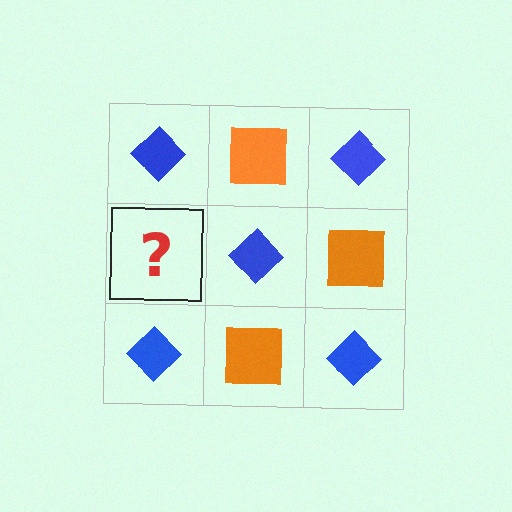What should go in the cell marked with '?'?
The missing cell should contain an orange square.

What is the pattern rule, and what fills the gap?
The rule is that it alternates blue diamond and orange square in a checkerboard pattern. The gap should be filled with an orange square.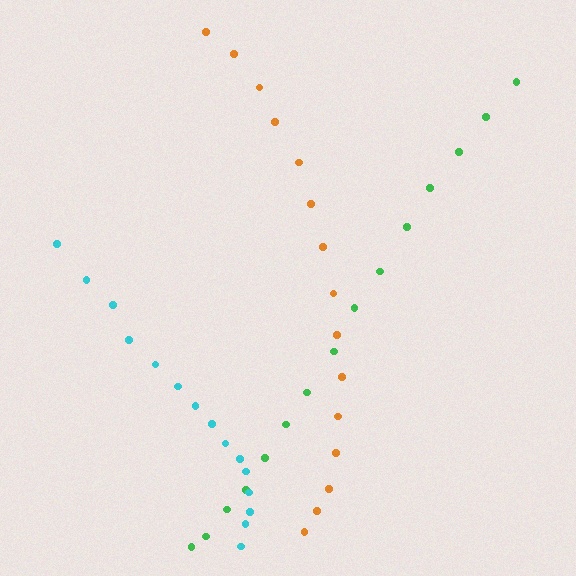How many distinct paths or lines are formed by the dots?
There are 3 distinct paths.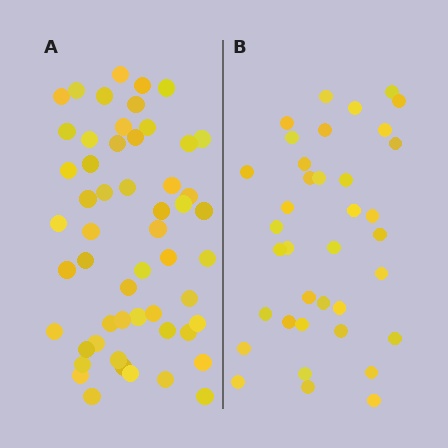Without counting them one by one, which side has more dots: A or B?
Region A (the left region) has more dots.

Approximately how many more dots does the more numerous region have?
Region A has approximately 15 more dots than region B.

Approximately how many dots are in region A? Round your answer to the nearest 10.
About 50 dots. (The exact count is 54, which rounds to 50.)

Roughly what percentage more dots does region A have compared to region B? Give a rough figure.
About 45% more.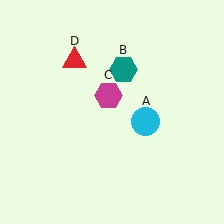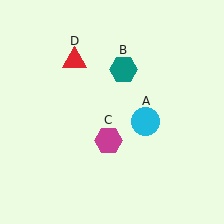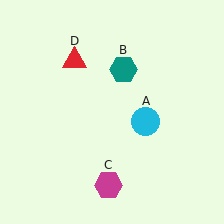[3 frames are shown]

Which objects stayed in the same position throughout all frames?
Cyan circle (object A) and teal hexagon (object B) and red triangle (object D) remained stationary.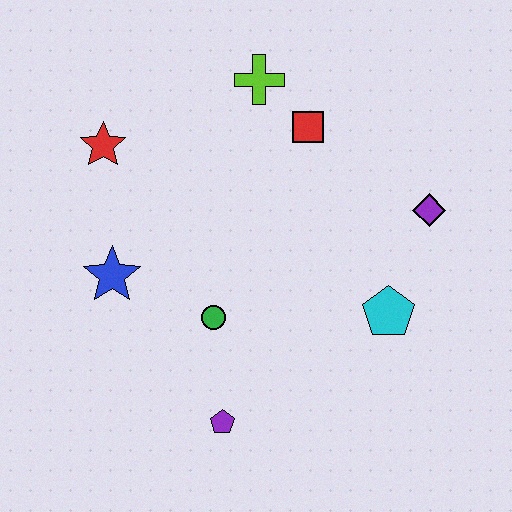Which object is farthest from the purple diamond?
The red star is farthest from the purple diamond.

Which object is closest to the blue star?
The green circle is closest to the blue star.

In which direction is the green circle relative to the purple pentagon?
The green circle is above the purple pentagon.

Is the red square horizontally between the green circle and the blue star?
No